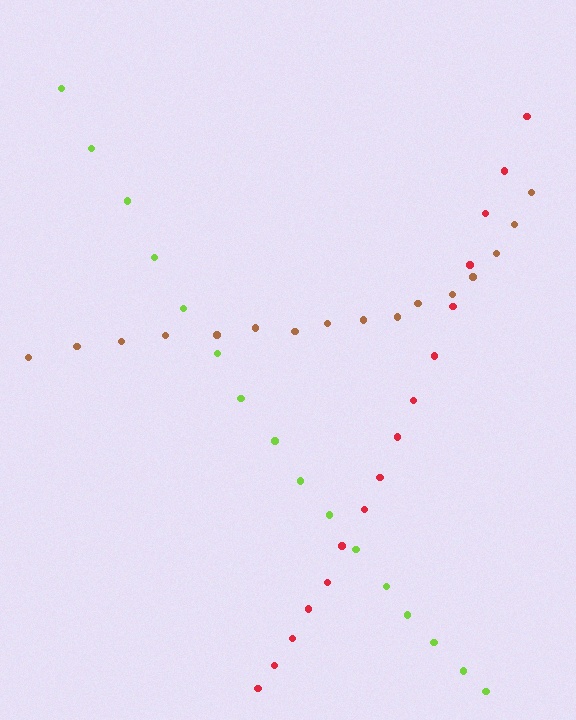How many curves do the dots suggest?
There are 3 distinct paths.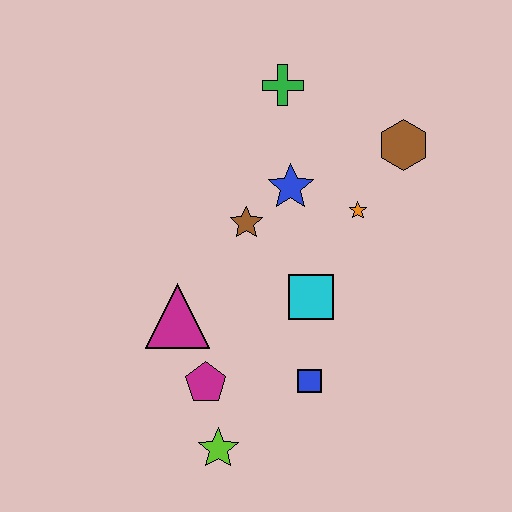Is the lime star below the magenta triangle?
Yes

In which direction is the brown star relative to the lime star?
The brown star is above the lime star.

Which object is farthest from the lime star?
The green cross is farthest from the lime star.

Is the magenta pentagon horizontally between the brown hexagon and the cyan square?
No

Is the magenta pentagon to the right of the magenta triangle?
Yes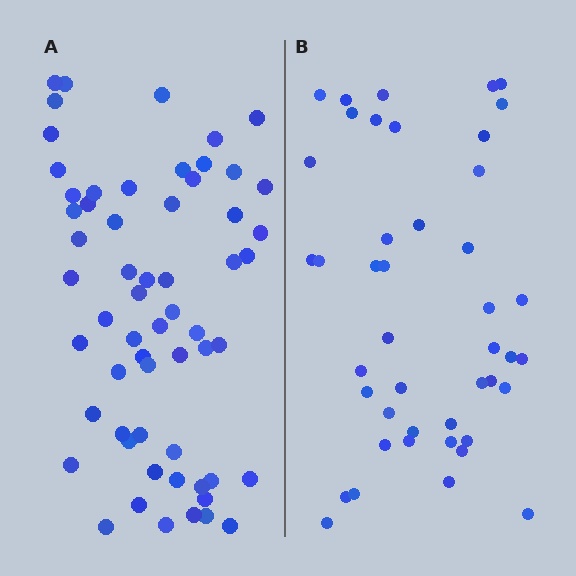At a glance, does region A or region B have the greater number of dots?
Region A (the left region) has more dots.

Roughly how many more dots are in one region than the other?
Region A has approximately 15 more dots than region B.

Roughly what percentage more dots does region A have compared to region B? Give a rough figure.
About 35% more.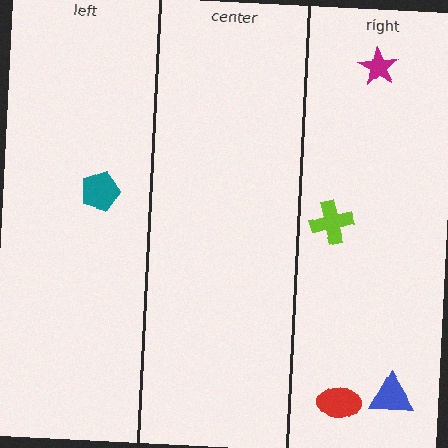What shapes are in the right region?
The magenta star, the red ellipse, the lime cross, the blue triangle.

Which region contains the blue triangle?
The right region.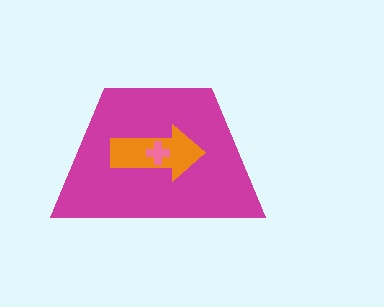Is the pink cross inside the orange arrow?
Yes.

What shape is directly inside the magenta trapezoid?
The orange arrow.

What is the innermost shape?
The pink cross.